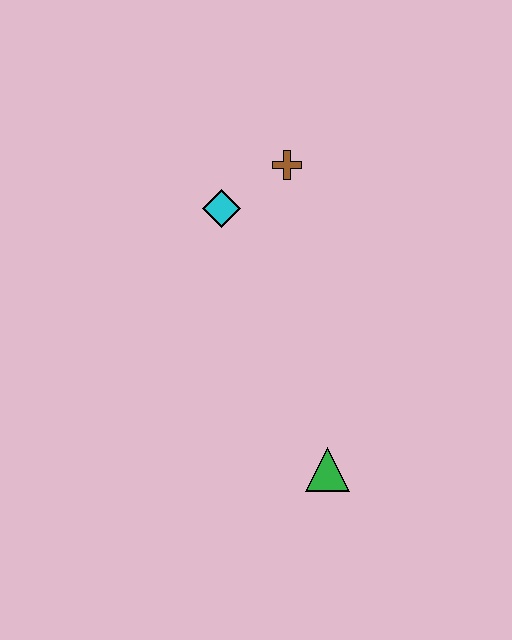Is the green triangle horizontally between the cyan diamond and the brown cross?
No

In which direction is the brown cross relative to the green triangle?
The brown cross is above the green triangle.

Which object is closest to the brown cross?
The cyan diamond is closest to the brown cross.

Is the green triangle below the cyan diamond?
Yes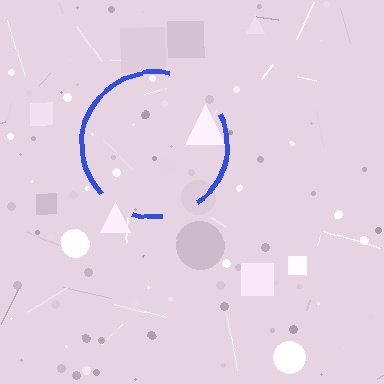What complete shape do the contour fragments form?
The contour fragments form a circle.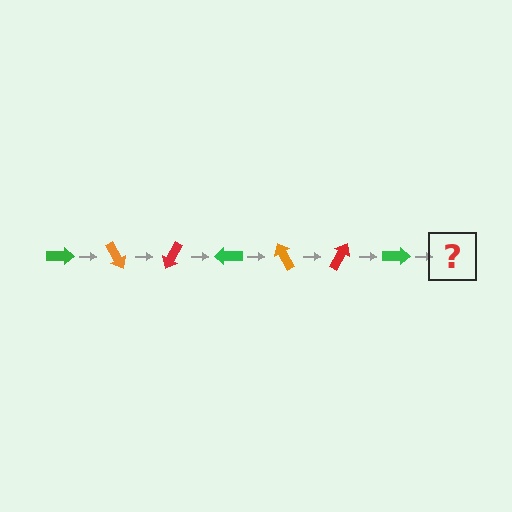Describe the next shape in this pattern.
It should be an orange arrow, rotated 420 degrees from the start.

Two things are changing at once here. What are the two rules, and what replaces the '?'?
The two rules are that it rotates 60 degrees each step and the color cycles through green, orange, and red. The '?' should be an orange arrow, rotated 420 degrees from the start.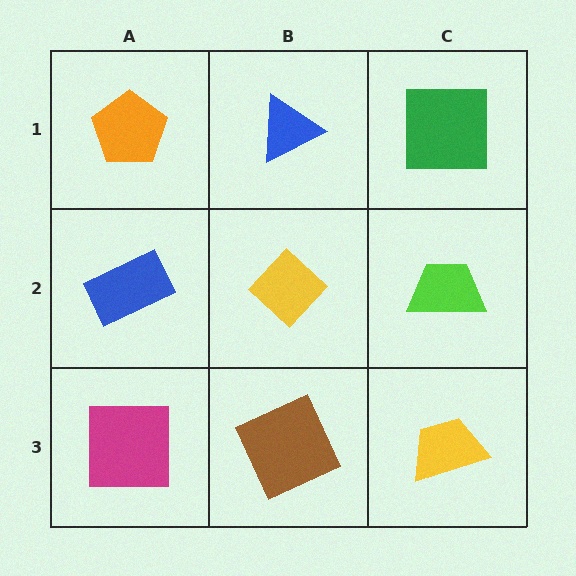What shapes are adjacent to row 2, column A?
An orange pentagon (row 1, column A), a magenta square (row 3, column A), a yellow diamond (row 2, column B).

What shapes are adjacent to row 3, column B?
A yellow diamond (row 2, column B), a magenta square (row 3, column A), a yellow trapezoid (row 3, column C).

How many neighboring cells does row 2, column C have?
3.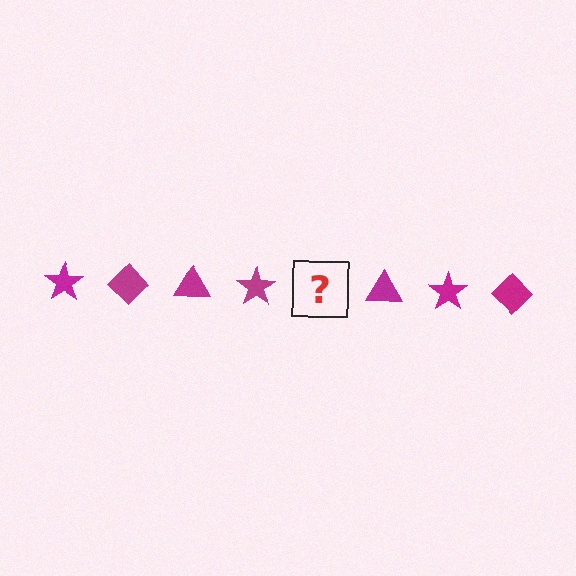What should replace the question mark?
The question mark should be replaced with a magenta diamond.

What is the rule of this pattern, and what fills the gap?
The rule is that the pattern cycles through star, diamond, triangle shapes in magenta. The gap should be filled with a magenta diamond.